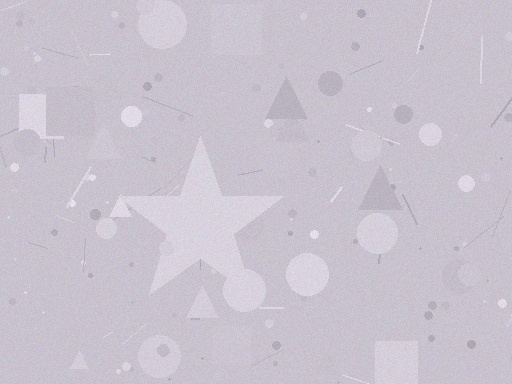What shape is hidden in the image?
A star is hidden in the image.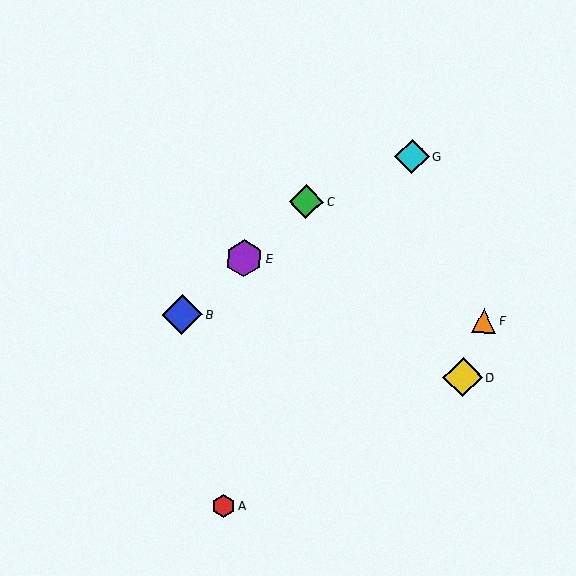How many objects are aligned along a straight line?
3 objects (B, C, E) are aligned along a straight line.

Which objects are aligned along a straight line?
Objects B, C, E are aligned along a straight line.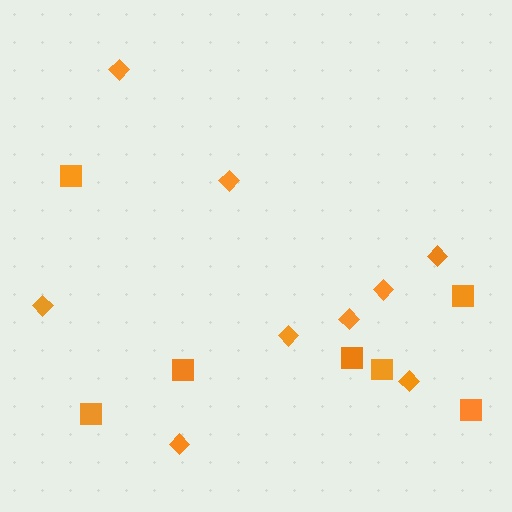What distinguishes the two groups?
There are 2 groups: one group of squares (7) and one group of diamonds (9).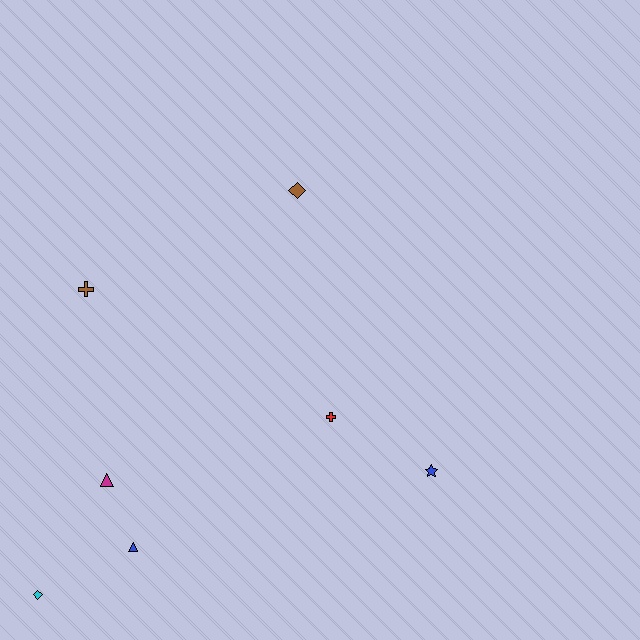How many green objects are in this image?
There are no green objects.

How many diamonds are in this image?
There are 2 diamonds.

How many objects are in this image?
There are 7 objects.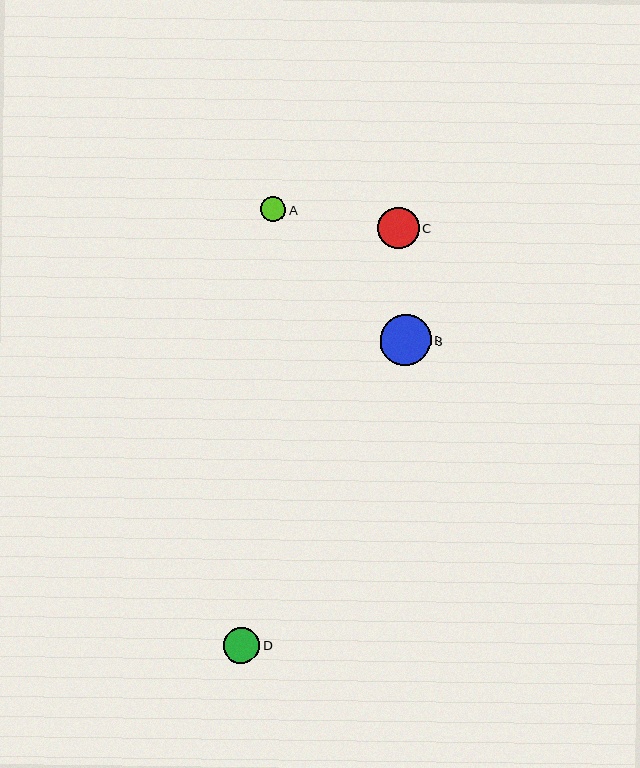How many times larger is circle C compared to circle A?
Circle C is approximately 1.7 times the size of circle A.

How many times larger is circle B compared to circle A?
Circle B is approximately 2.1 times the size of circle A.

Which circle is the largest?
Circle B is the largest with a size of approximately 51 pixels.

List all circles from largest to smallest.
From largest to smallest: B, C, D, A.